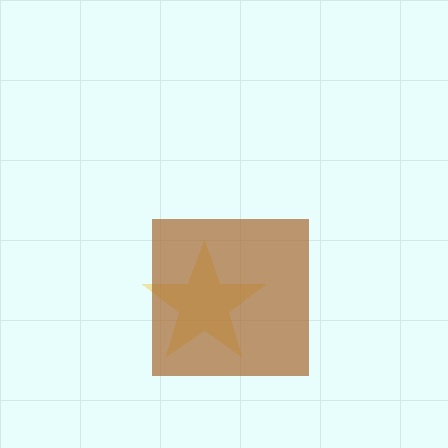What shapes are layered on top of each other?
The layered shapes are: a yellow star, a brown square.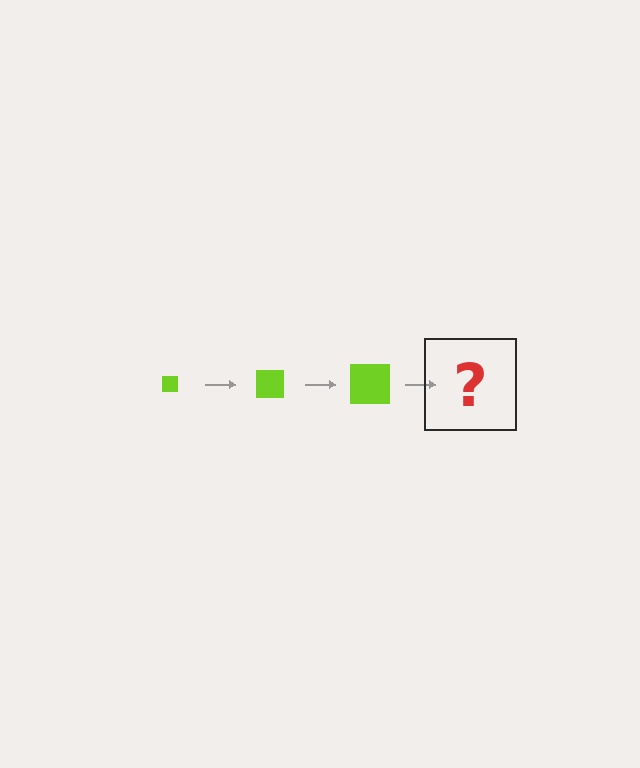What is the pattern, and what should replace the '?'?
The pattern is that the square gets progressively larger each step. The '?' should be a lime square, larger than the previous one.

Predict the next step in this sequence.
The next step is a lime square, larger than the previous one.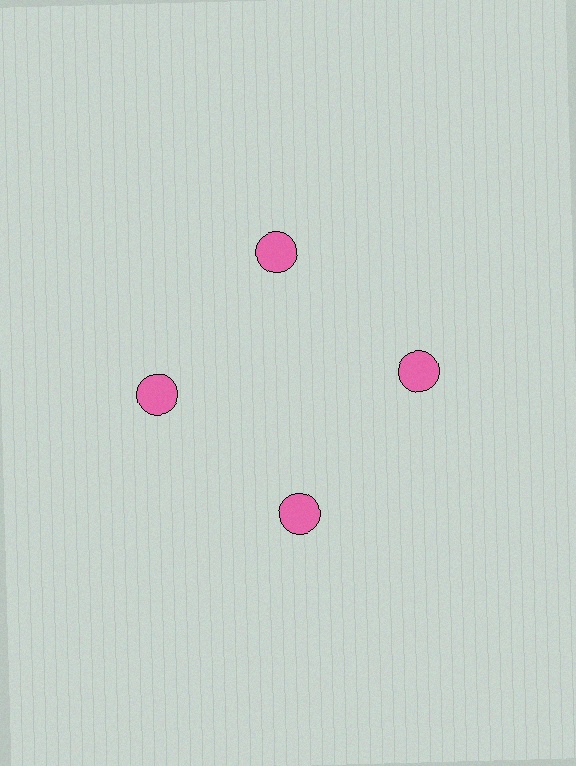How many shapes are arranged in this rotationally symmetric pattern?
There are 4 shapes, arranged in 4 groups of 1.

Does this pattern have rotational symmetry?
Yes, this pattern has 4-fold rotational symmetry. It looks the same after rotating 90 degrees around the center.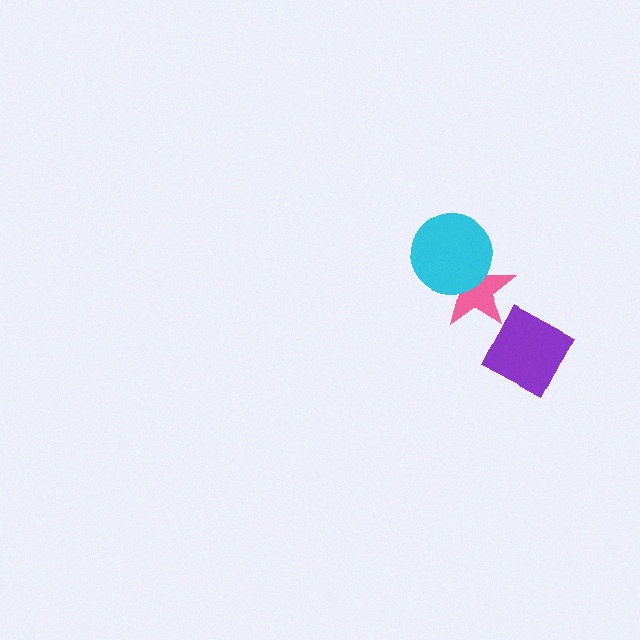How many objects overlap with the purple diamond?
1 object overlaps with the purple diamond.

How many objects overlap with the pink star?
2 objects overlap with the pink star.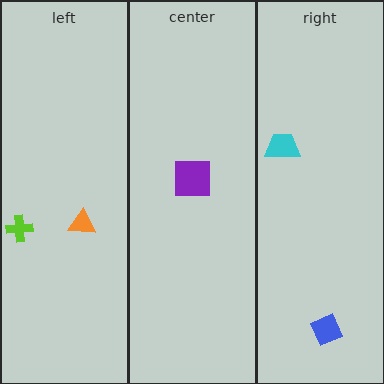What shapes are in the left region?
The lime cross, the orange triangle.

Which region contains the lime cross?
The left region.